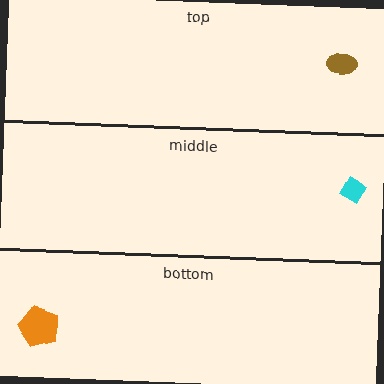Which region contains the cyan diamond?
The middle region.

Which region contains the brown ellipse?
The top region.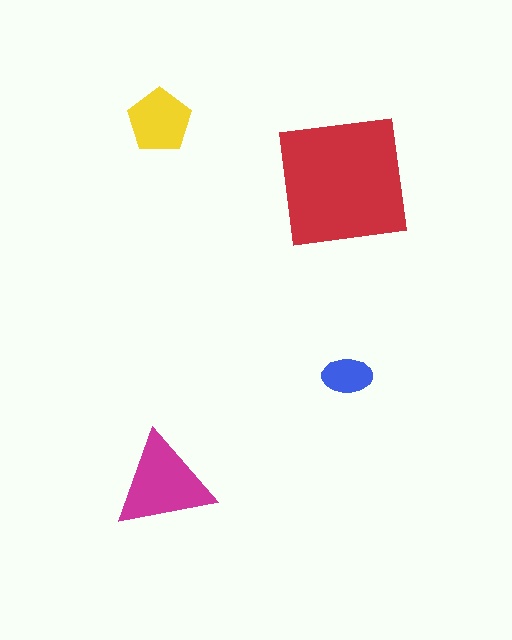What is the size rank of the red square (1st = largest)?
1st.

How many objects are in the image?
There are 4 objects in the image.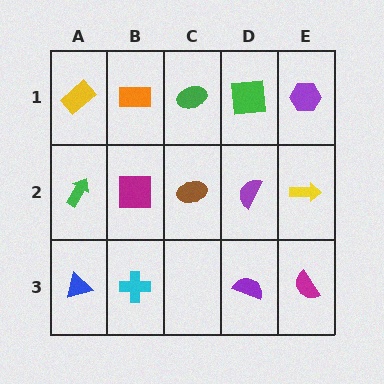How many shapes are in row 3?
4 shapes.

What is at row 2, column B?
A magenta square.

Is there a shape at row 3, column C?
No, that cell is empty.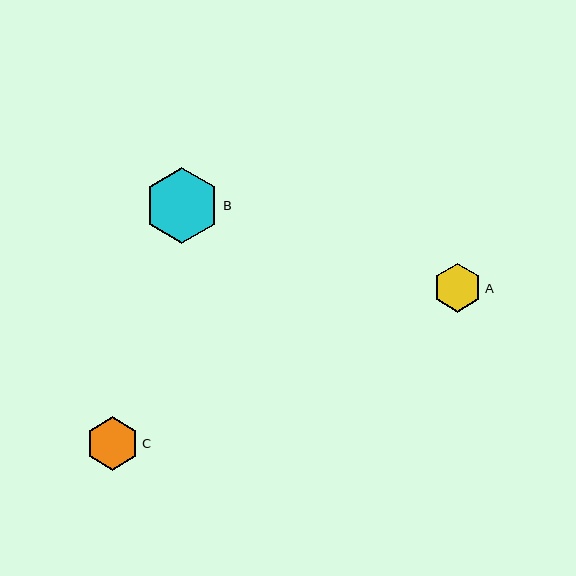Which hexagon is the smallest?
Hexagon A is the smallest with a size of approximately 49 pixels.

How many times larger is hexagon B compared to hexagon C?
Hexagon B is approximately 1.4 times the size of hexagon C.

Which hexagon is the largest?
Hexagon B is the largest with a size of approximately 75 pixels.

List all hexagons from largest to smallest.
From largest to smallest: B, C, A.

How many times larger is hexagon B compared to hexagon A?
Hexagon B is approximately 1.6 times the size of hexagon A.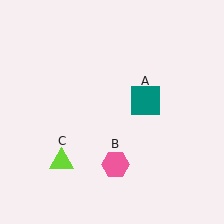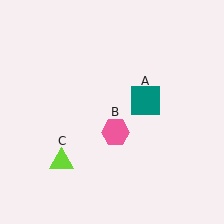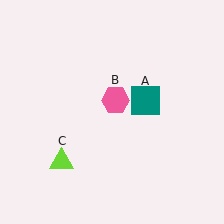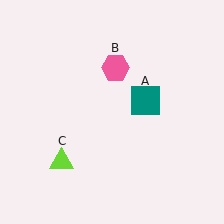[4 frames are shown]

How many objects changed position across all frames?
1 object changed position: pink hexagon (object B).